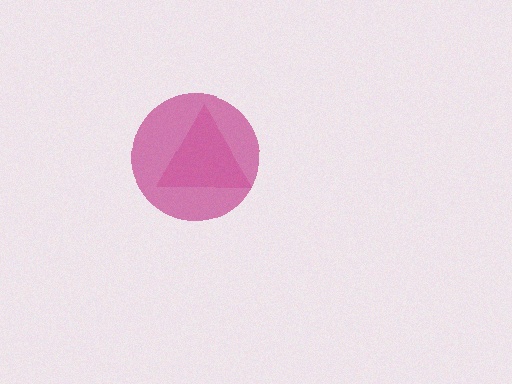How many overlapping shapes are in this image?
There are 2 overlapping shapes in the image.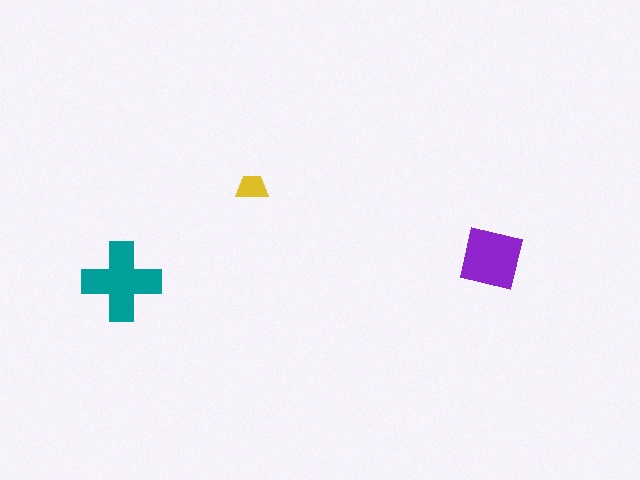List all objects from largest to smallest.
The teal cross, the purple square, the yellow trapezoid.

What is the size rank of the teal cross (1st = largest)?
1st.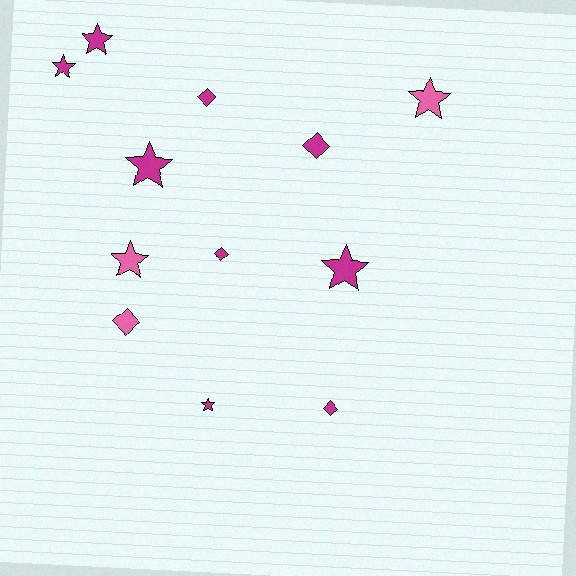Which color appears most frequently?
Magenta, with 9 objects.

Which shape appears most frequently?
Star, with 7 objects.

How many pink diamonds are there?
There is 1 pink diamond.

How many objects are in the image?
There are 12 objects.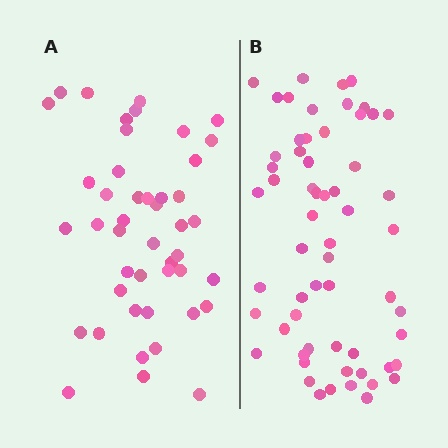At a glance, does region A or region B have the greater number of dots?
Region B (the right region) has more dots.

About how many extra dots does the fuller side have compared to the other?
Region B has approximately 15 more dots than region A.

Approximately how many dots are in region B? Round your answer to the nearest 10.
About 60 dots.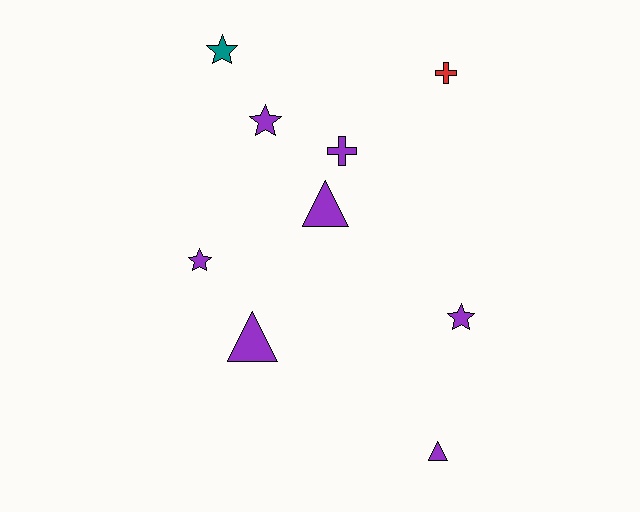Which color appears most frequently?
Purple, with 7 objects.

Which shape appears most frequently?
Star, with 4 objects.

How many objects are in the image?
There are 9 objects.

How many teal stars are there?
There is 1 teal star.